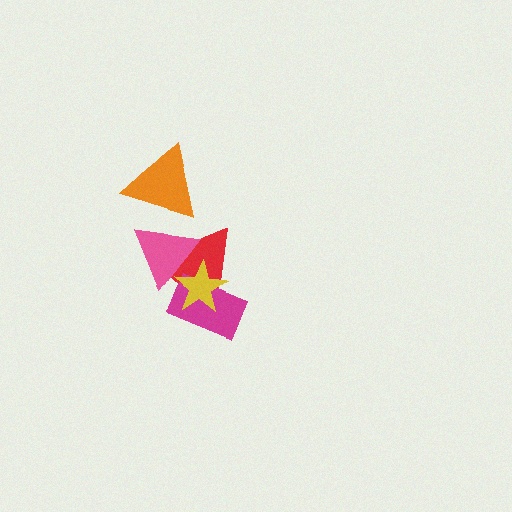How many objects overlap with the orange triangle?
1 object overlaps with the orange triangle.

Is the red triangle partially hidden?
Yes, it is partially covered by another shape.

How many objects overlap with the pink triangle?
3 objects overlap with the pink triangle.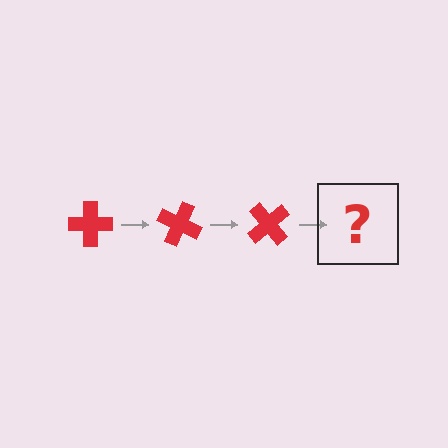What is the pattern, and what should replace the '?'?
The pattern is that the cross rotates 25 degrees each step. The '?' should be a red cross rotated 75 degrees.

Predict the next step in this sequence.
The next step is a red cross rotated 75 degrees.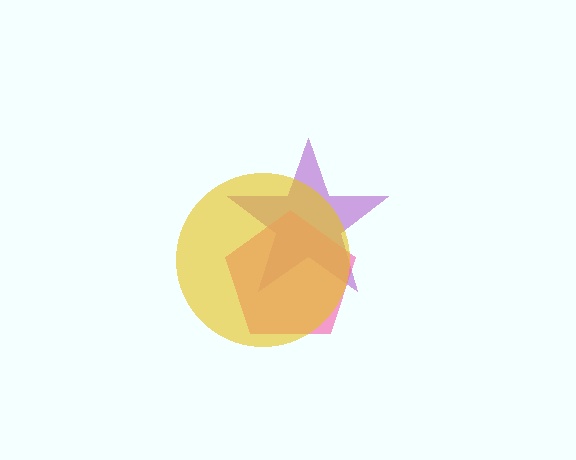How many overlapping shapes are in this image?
There are 3 overlapping shapes in the image.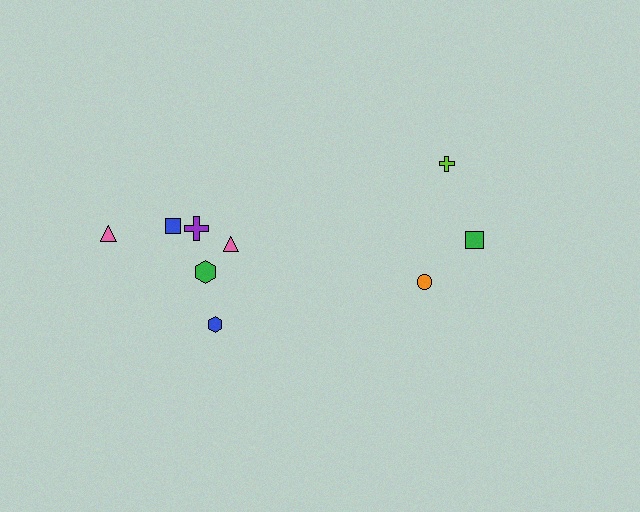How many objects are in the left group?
There are 6 objects.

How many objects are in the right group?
There are 3 objects.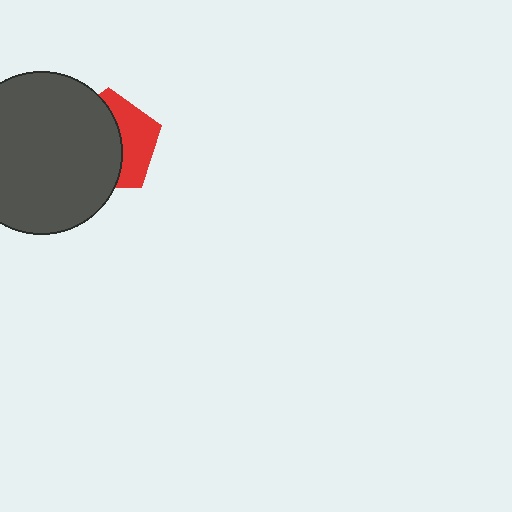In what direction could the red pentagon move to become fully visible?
The red pentagon could move right. That would shift it out from behind the dark gray circle entirely.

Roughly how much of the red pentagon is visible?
A small part of it is visible (roughly 40%).